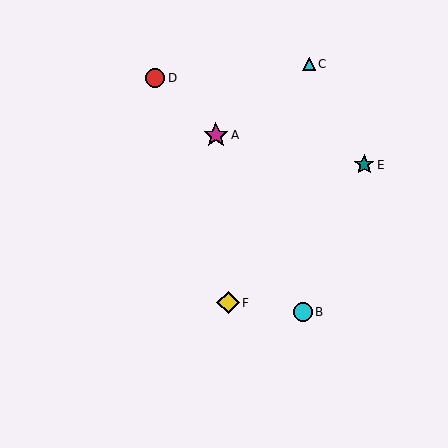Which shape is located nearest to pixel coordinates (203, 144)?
The magenta star (labeled A) at (216, 135) is nearest to that location.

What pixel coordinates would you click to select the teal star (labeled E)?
Click at (364, 165) to select the teal star E.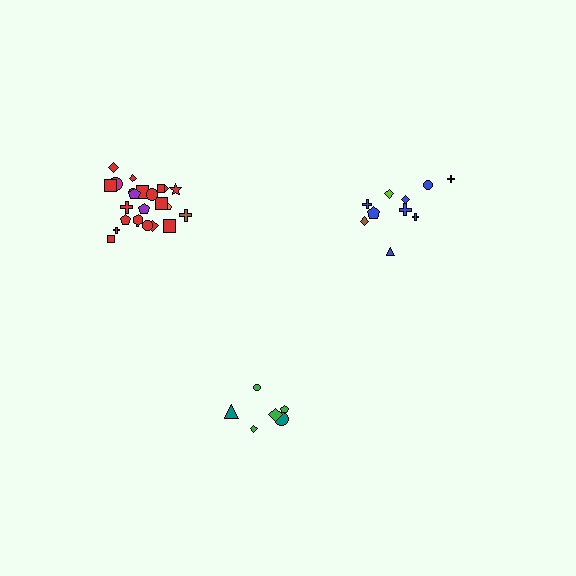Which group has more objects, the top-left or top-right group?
The top-left group.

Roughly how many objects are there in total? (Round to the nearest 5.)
Roughly 40 objects in total.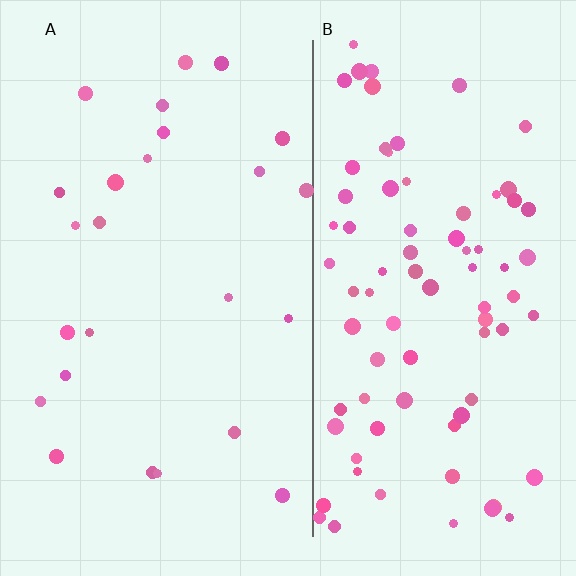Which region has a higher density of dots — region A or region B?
B (the right).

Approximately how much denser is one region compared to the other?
Approximately 3.3× — region B over region A.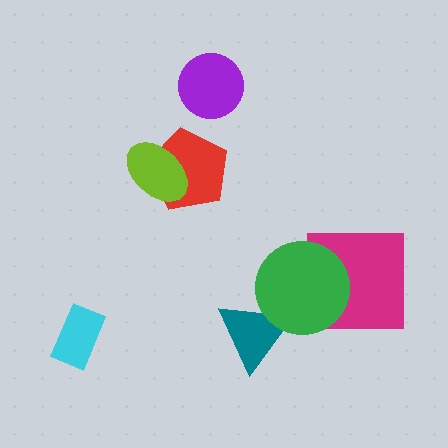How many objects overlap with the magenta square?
1 object overlaps with the magenta square.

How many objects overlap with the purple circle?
0 objects overlap with the purple circle.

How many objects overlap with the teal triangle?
1 object overlaps with the teal triangle.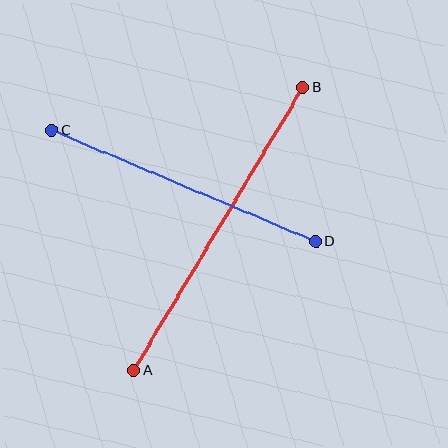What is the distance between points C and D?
The distance is approximately 286 pixels.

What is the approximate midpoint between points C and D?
The midpoint is at approximately (184, 186) pixels.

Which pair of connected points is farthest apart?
Points A and B are farthest apart.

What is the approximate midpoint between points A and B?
The midpoint is at approximately (218, 229) pixels.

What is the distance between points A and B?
The distance is approximately 329 pixels.